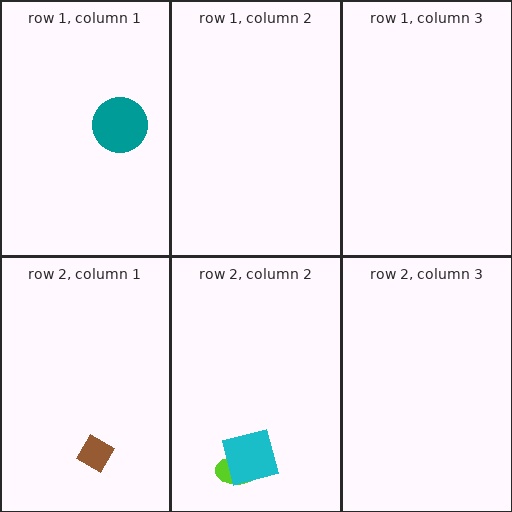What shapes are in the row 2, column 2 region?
The lime ellipse, the cyan square.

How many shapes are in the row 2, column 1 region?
1.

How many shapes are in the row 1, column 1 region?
1.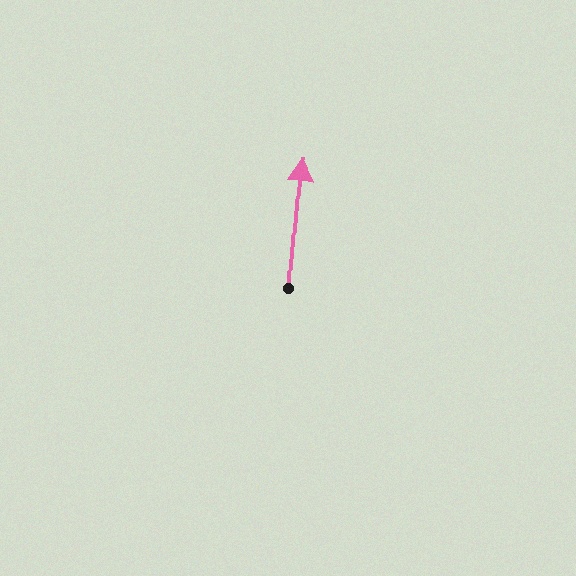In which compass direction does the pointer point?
North.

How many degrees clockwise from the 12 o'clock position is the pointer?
Approximately 5 degrees.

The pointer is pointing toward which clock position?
Roughly 12 o'clock.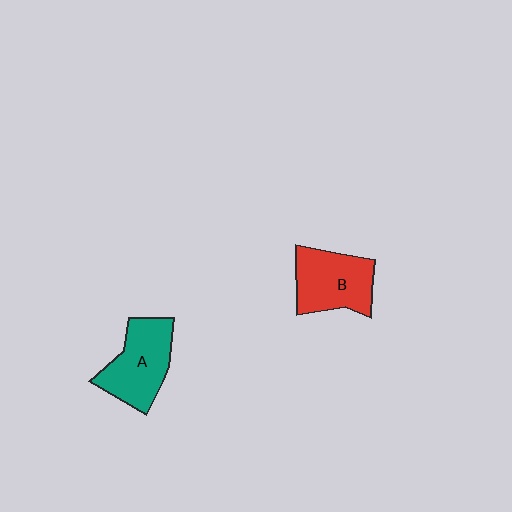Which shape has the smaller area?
Shape B (red).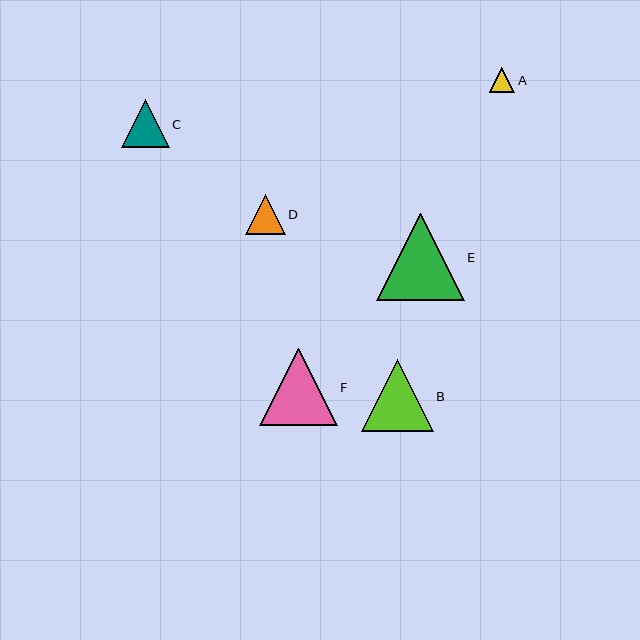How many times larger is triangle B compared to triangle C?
Triangle B is approximately 1.5 times the size of triangle C.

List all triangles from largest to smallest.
From largest to smallest: E, F, B, C, D, A.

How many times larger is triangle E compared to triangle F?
Triangle E is approximately 1.1 times the size of triangle F.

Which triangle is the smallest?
Triangle A is the smallest with a size of approximately 25 pixels.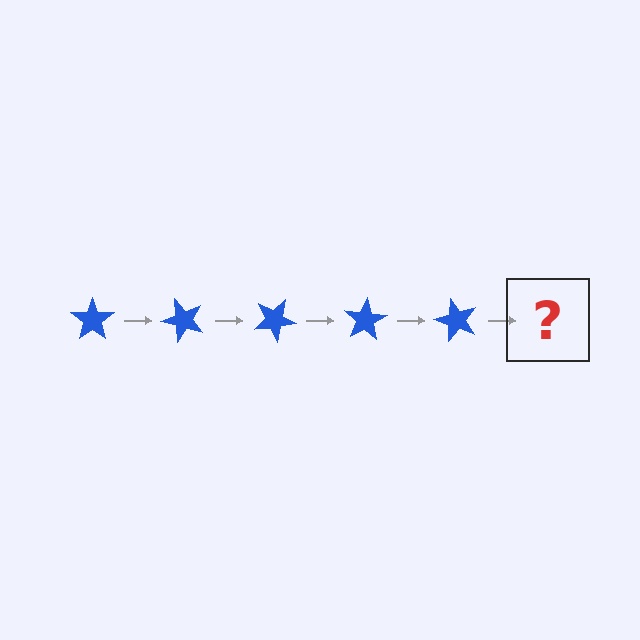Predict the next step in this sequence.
The next step is a blue star rotated 250 degrees.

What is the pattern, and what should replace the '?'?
The pattern is that the star rotates 50 degrees each step. The '?' should be a blue star rotated 250 degrees.